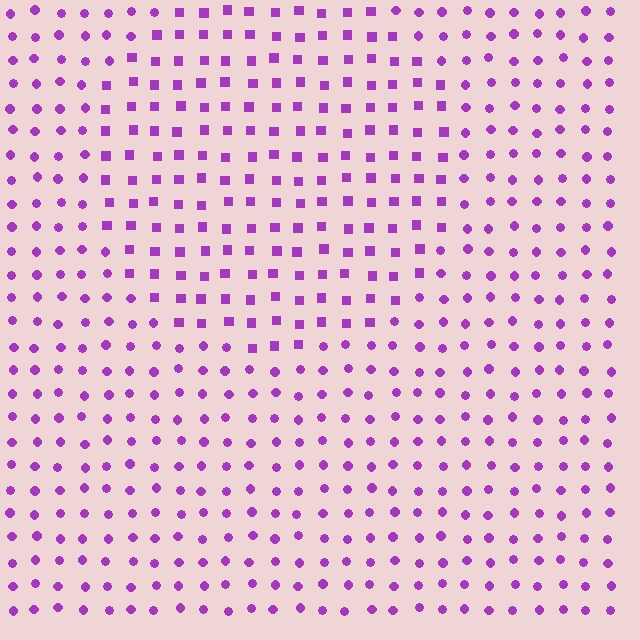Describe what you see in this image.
The image is filled with small purple elements arranged in a uniform grid. A circle-shaped region contains squares, while the surrounding area contains circles. The boundary is defined purely by the change in element shape.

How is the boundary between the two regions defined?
The boundary is defined by a change in element shape: squares inside vs. circles outside. All elements share the same color and spacing.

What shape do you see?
I see a circle.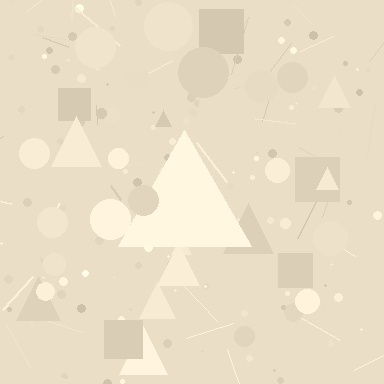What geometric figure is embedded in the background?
A triangle is embedded in the background.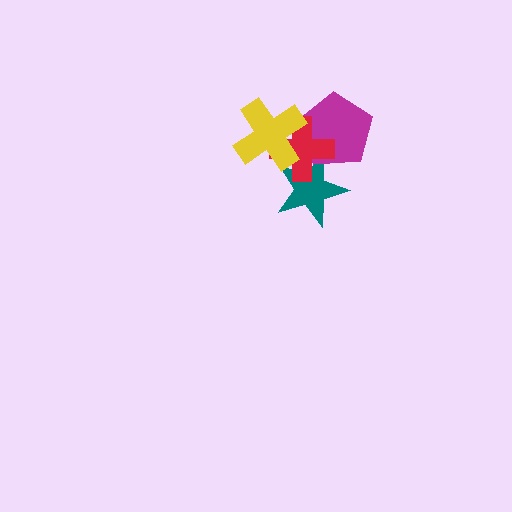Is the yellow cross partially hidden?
No, no other shape covers it.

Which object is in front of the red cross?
The yellow cross is in front of the red cross.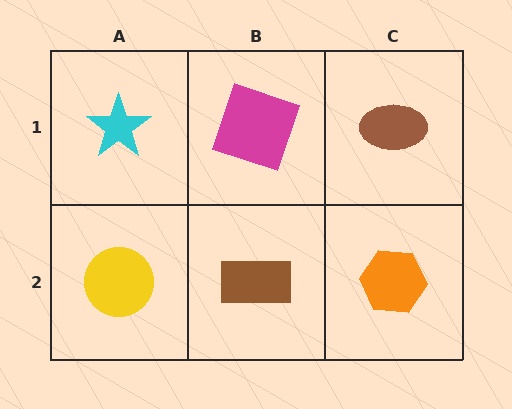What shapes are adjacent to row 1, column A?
A yellow circle (row 2, column A), a magenta square (row 1, column B).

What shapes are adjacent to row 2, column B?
A magenta square (row 1, column B), a yellow circle (row 2, column A), an orange hexagon (row 2, column C).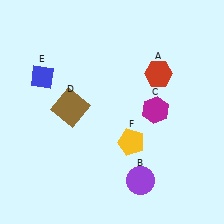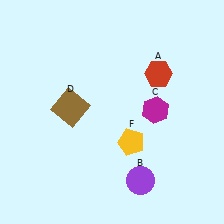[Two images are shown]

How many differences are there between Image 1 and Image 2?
There is 1 difference between the two images.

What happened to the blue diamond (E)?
The blue diamond (E) was removed in Image 2. It was in the top-left area of Image 1.